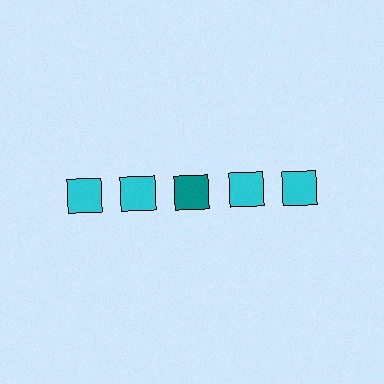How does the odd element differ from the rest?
It has a different color: teal instead of cyan.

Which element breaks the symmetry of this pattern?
The teal square in the top row, center column breaks the symmetry. All other shapes are cyan squares.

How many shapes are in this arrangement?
There are 5 shapes arranged in a grid pattern.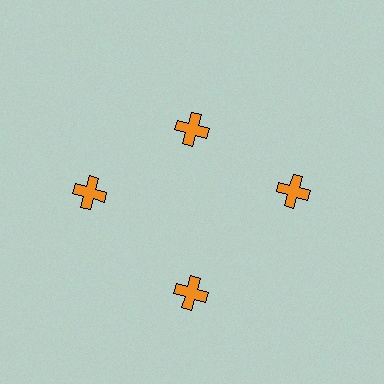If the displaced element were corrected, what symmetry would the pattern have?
It would have 4-fold rotational symmetry — the pattern would map onto itself every 90 degrees.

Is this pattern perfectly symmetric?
No. The 4 orange crosses are arranged in a ring, but one element near the 12 o'clock position is pulled inward toward the center, breaking the 4-fold rotational symmetry.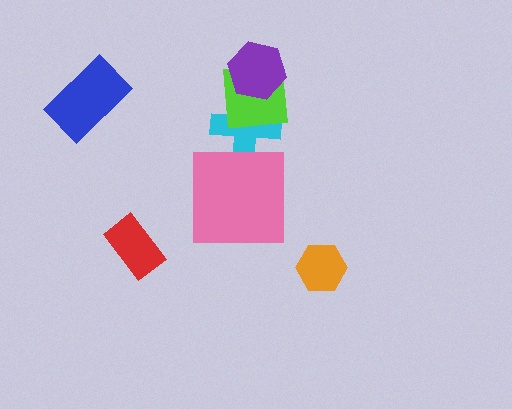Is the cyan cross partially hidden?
Yes, it is partially covered by another shape.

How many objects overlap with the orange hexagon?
0 objects overlap with the orange hexagon.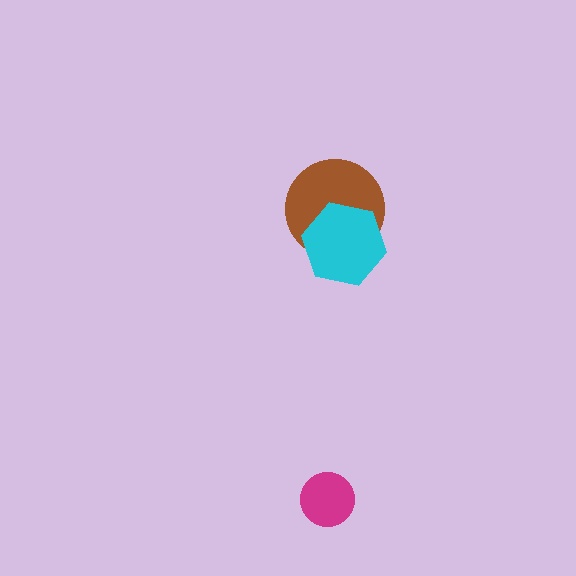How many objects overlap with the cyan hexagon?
1 object overlaps with the cyan hexagon.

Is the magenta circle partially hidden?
No, no other shape covers it.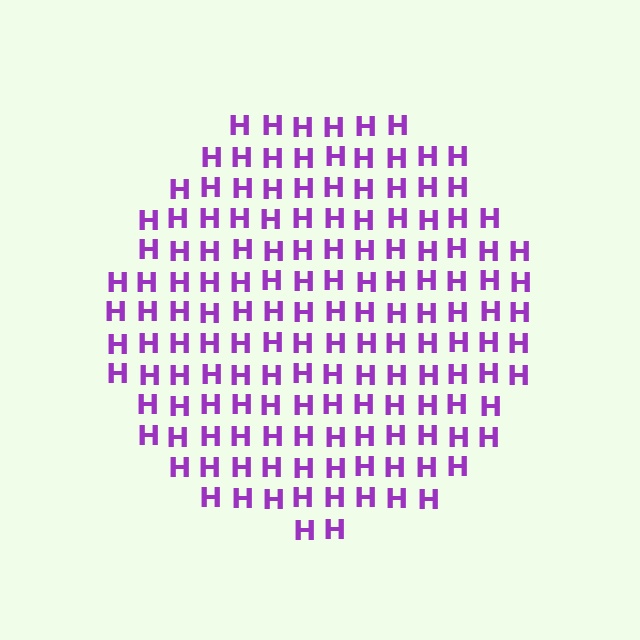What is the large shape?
The large shape is a circle.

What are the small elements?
The small elements are letter H's.